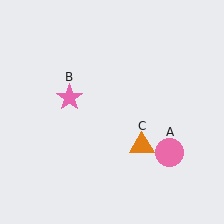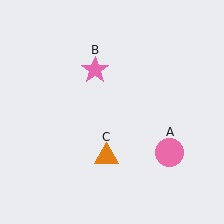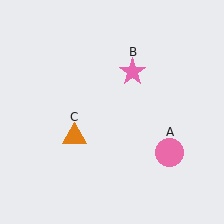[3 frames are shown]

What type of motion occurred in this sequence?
The pink star (object B), orange triangle (object C) rotated clockwise around the center of the scene.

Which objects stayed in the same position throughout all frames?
Pink circle (object A) remained stationary.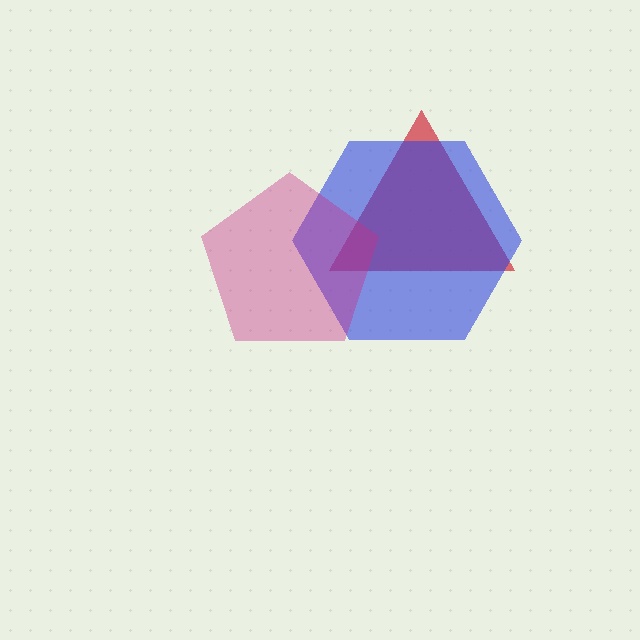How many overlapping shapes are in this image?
There are 3 overlapping shapes in the image.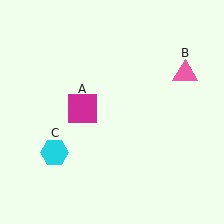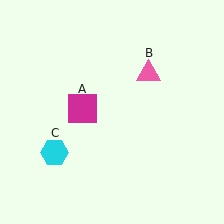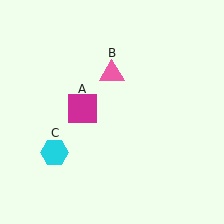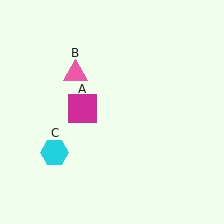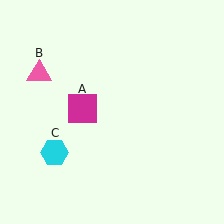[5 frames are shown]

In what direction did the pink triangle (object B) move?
The pink triangle (object B) moved left.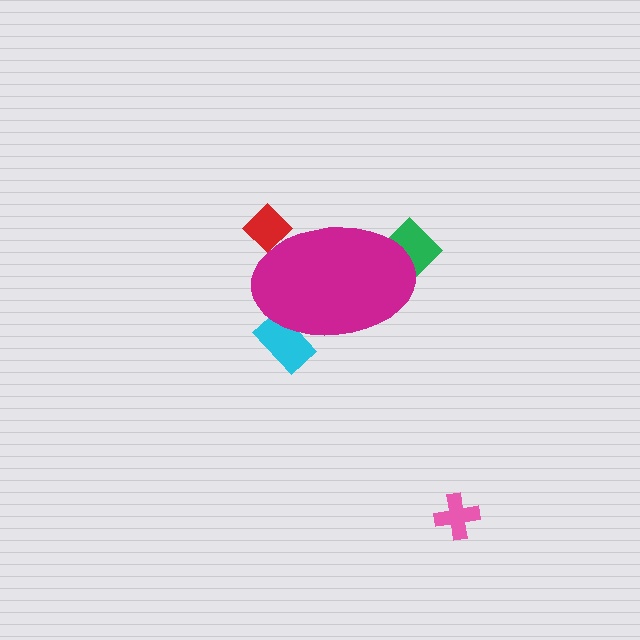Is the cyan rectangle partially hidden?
Yes, the cyan rectangle is partially hidden behind the magenta ellipse.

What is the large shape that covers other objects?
A magenta ellipse.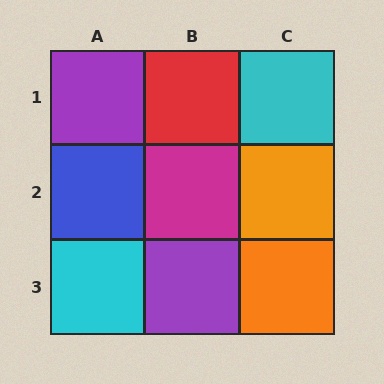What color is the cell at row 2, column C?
Orange.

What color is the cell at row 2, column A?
Blue.